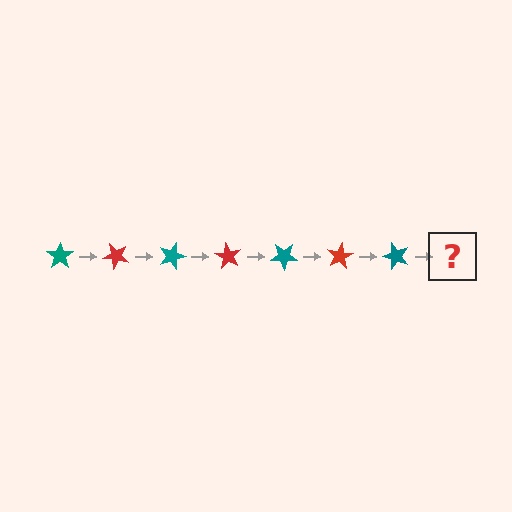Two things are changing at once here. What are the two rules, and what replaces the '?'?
The two rules are that it rotates 45 degrees each step and the color cycles through teal and red. The '?' should be a red star, rotated 315 degrees from the start.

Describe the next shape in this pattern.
It should be a red star, rotated 315 degrees from the start.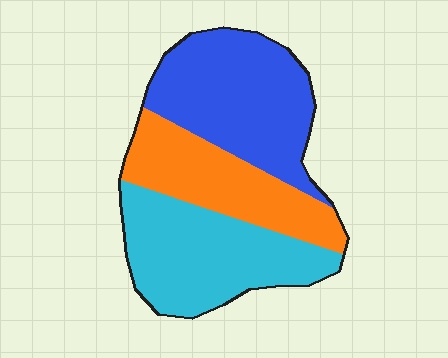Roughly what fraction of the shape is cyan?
Cyan covers 35% of the shape.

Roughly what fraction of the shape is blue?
Blue covers 37% of the shape.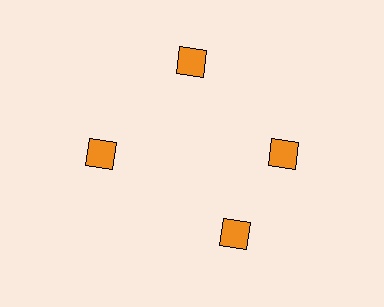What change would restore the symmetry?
The symmetry would be restored by rotating it back into even spacing with its neighbors so that all 4 squares sit at equal angles and equal distance from the center.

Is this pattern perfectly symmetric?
No. The 4 orange squares are arranged in a ring, but one element near the 6 o'clock position is rotated out of alignment along the ring, breaking the 4-fold rotational symmetry.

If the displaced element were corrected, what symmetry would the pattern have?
It would have 4-fold rotational symmetry — the pattern would map onto itself every 90 degrees.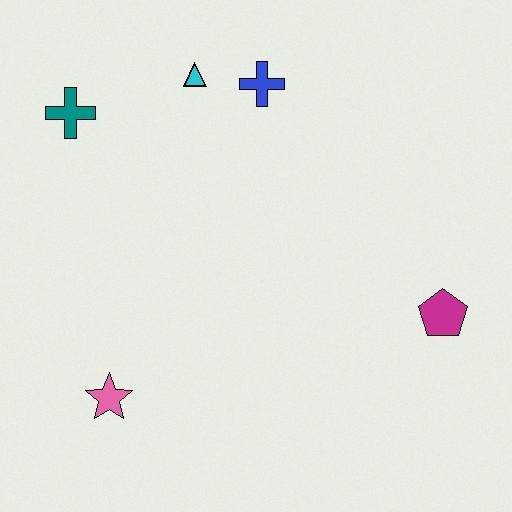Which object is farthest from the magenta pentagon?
The teal cross is farthest from the magenta pentagon.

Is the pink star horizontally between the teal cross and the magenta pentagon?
Yes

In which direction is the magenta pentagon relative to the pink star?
The magenta pentagon is to the right of the pink star.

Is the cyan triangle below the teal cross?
No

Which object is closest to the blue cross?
The cyan triangle is closest to the blue cross.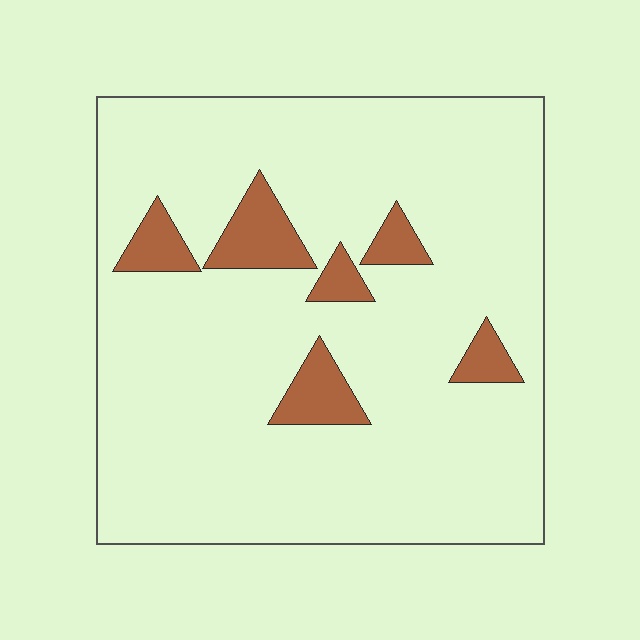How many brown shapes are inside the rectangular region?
6.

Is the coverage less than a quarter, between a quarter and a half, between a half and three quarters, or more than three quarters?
Less than a quarter.